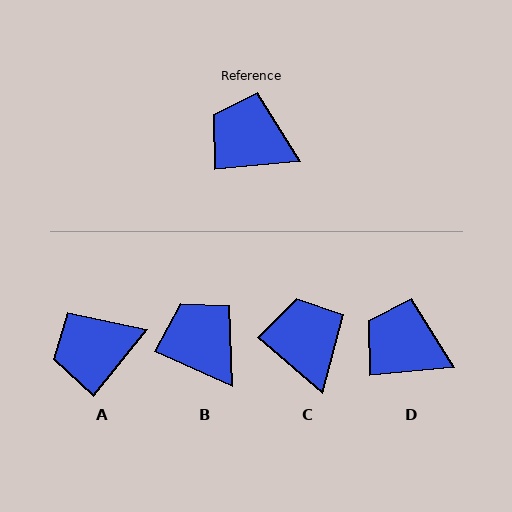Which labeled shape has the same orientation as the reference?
D.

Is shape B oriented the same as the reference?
No, it is off by about 29 degrees.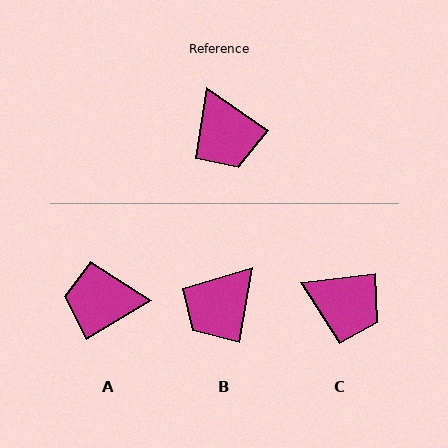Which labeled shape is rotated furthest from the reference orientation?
A, about 114 degrees away.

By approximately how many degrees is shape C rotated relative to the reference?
Approximately 41 degrees counter-clockwise.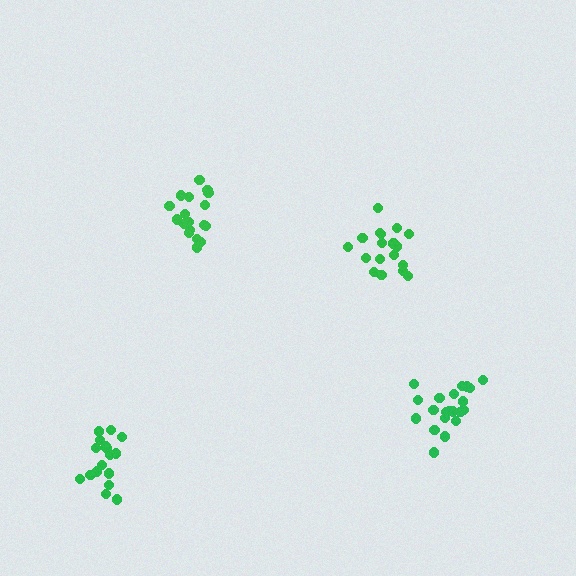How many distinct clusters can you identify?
There are 4 distinct clusters.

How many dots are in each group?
Group 1: 19 dots, Group 2: 18 dots, Group 3: 21 dots, Group 4: 17 dots (75 total).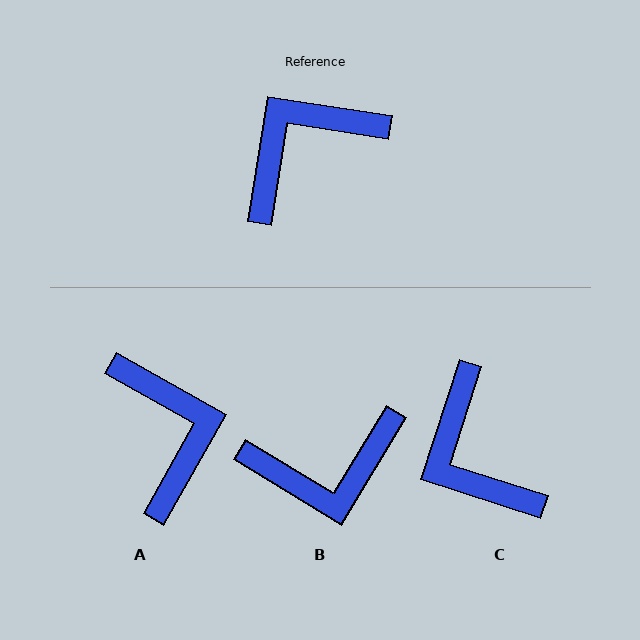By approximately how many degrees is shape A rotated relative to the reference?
Approximately 111 degrees clockwise.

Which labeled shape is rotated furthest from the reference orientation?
B, about 157 degrees away.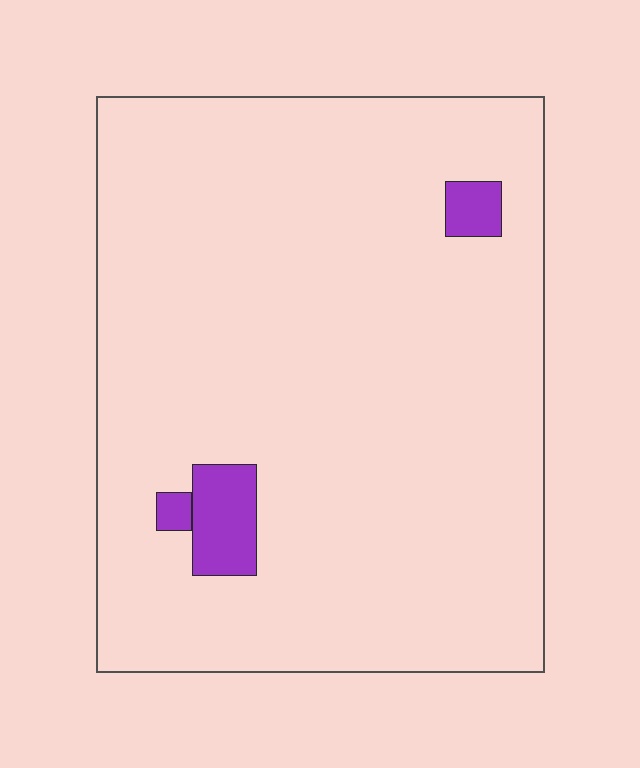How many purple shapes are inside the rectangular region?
3.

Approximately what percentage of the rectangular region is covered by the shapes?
Approximately 5%.